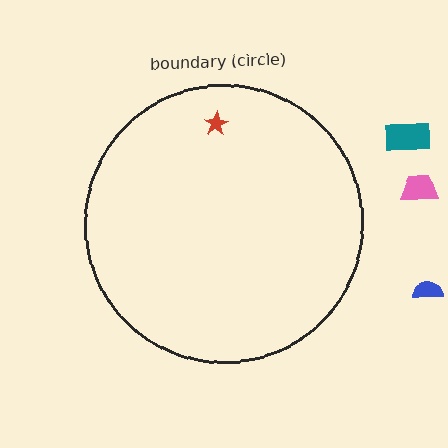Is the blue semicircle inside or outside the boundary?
Outside.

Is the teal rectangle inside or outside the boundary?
Outside.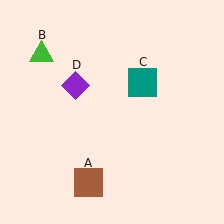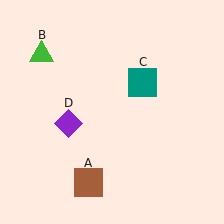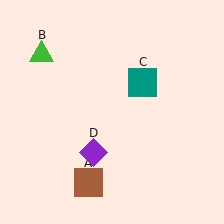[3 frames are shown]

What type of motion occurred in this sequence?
The purple diamond (object D) rotated counterclockwise around the center of the scene.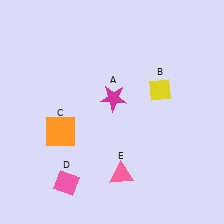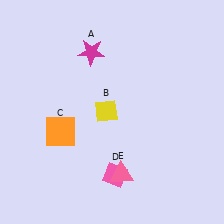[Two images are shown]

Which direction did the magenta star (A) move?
The magenta star (A) moved up.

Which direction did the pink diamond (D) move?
The pink diamond (D) moved right.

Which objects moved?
The objects that moved are: the magenta star (A), the yellow diamond (B), the pink diamond (D).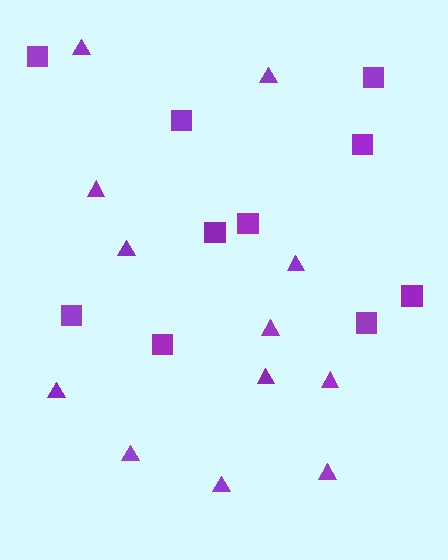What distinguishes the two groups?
There are 2 groups: one group of triangles (12) and one group of squares (10).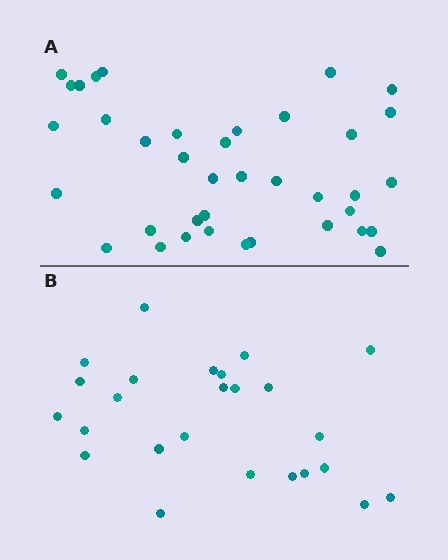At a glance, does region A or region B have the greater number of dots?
Region A (the top region) has more dots.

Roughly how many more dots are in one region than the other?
Region A has approximately 15 more dots than region B.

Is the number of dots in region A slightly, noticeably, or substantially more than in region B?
Region A has substantially more. The ratio is roughly 1.5 to 1.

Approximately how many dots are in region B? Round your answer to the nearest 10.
About 20 dots. (The exact count is 25, which rounds to 20.)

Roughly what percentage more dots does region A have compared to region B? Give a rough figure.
About 50% more.